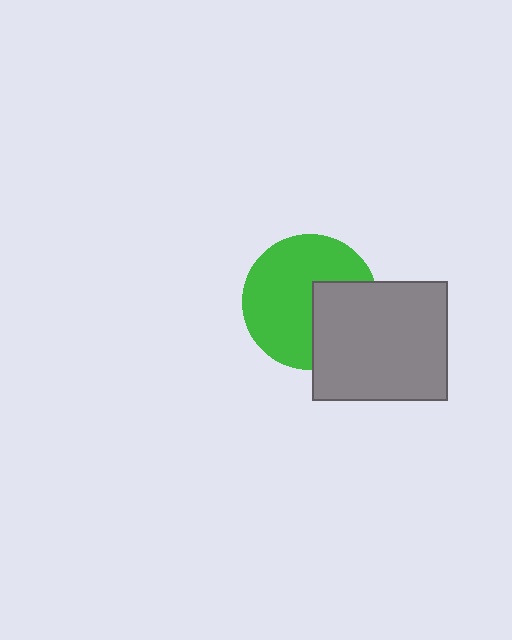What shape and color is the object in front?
The object in front is a gray rectangle.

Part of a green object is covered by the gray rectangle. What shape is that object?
It is a circle.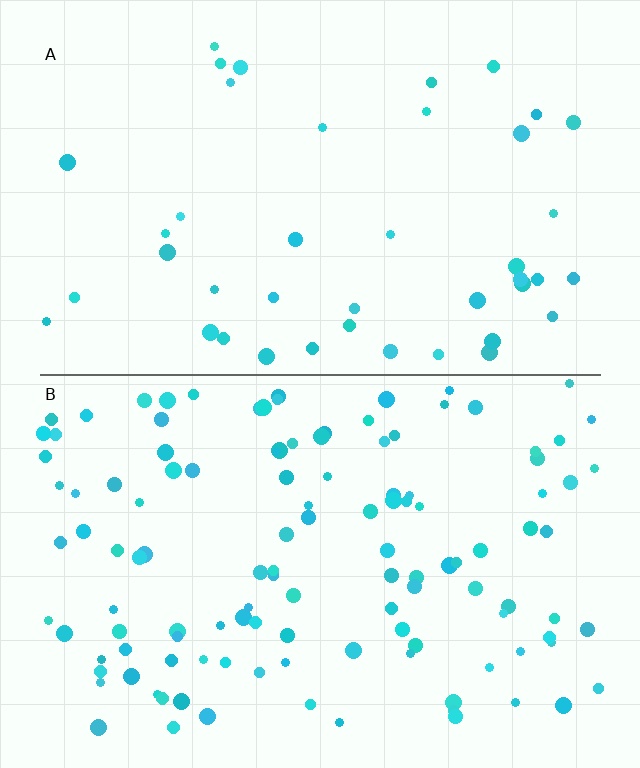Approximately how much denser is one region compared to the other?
Approximately 2.9× — region B over region A.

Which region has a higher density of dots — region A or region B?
B (the bottom).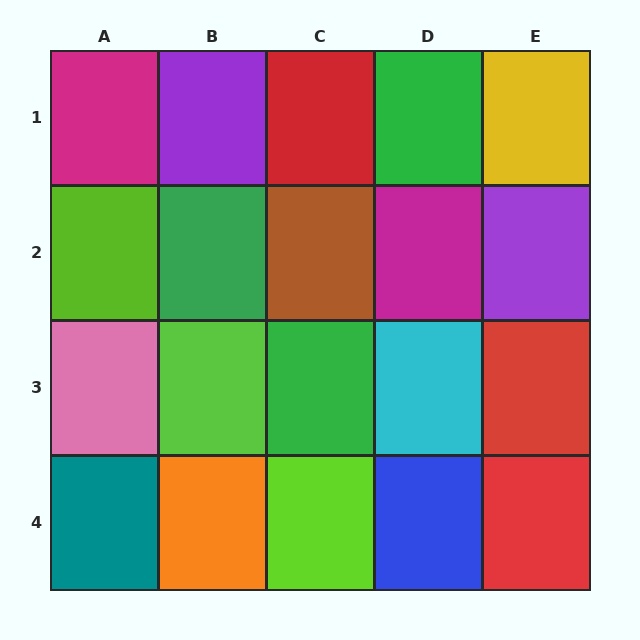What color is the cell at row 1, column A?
Magenta.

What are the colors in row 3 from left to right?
Pink, lime, green, cyan, red.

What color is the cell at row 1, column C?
Red.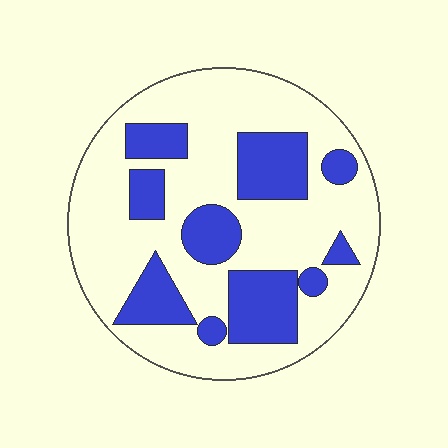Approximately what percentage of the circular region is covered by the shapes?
Approximately 30%.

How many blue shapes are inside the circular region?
10.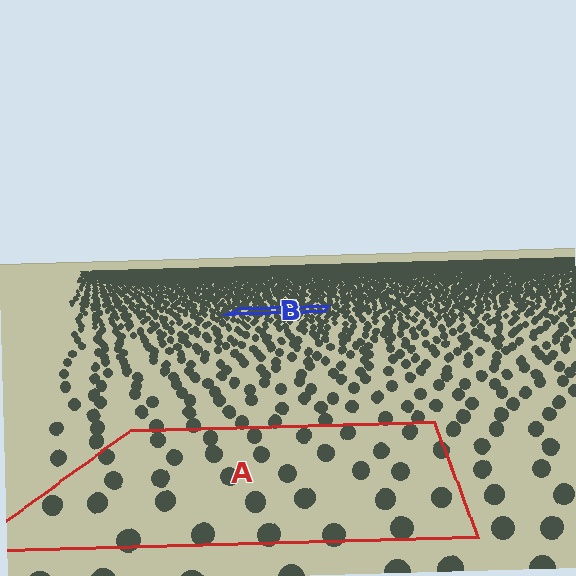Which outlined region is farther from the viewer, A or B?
Region B is farther from the viewer — the texture elements inside it appear smaller and more densely packed.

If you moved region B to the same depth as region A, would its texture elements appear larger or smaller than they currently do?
They would appear larger. At a closer depth, the same texture elements are projected at a bigger on-screen size.